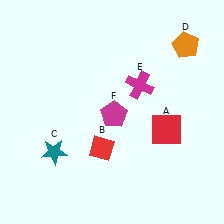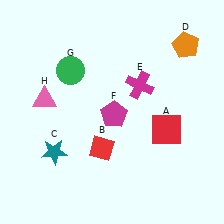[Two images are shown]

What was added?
A green circle (G), a pink triangle (H) were added in Image 2.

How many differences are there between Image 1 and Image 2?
There are 2 differences between the two images.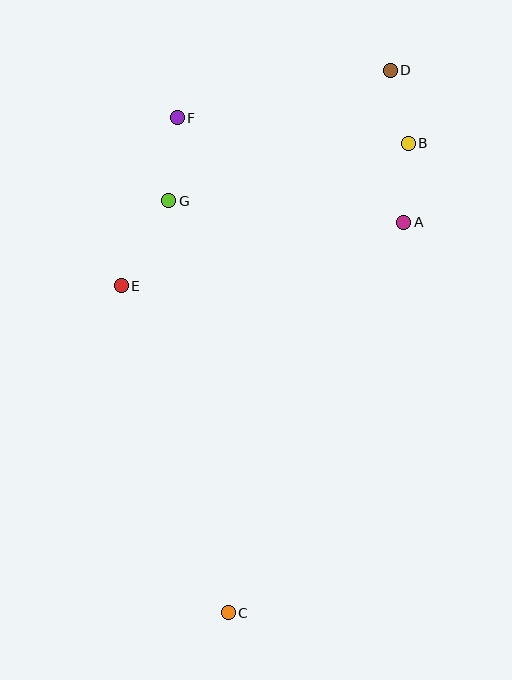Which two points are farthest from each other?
Points C and D are farthest from each other.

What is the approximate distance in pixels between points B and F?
The distance between B and F is approximately 232 pixels.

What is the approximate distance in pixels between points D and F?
The distance between D and F is approximately 217 pixels.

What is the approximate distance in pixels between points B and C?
The distance between B and C is approximately 503 pixels.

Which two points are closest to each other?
Points B and D are closest to each other.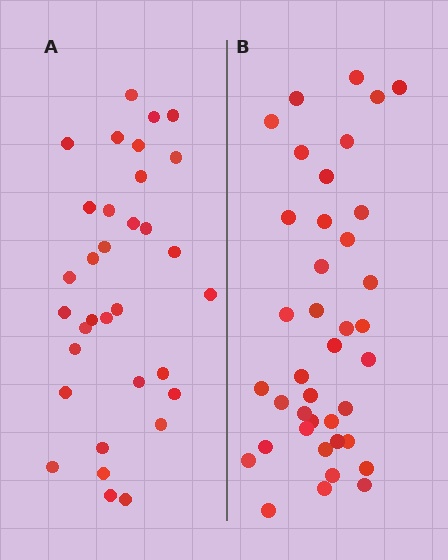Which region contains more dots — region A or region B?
Region B (the right region) has more dots.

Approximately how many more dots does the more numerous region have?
Region B has about 6 more dots than region A.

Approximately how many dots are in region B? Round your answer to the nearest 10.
About 40 dots. (The exact count is 39, which rounds to 40.)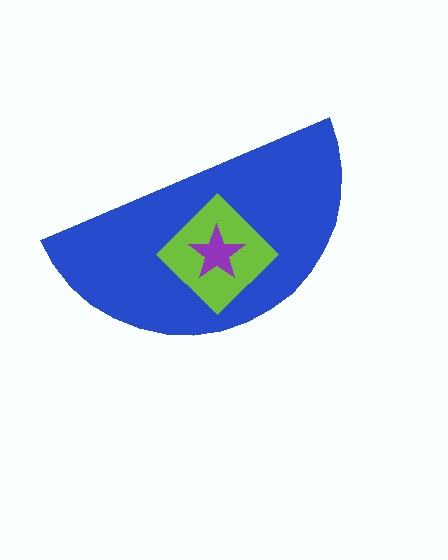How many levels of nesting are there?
3.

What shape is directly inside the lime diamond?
The purple star.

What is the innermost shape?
The purple star.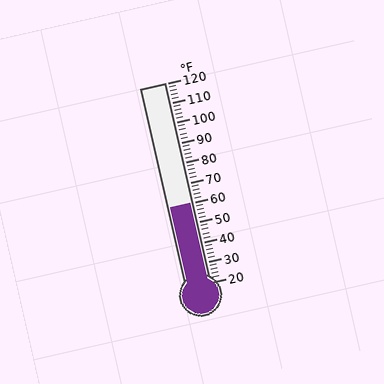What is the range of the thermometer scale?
The thermometer scale ranges from 20°F to 120°F.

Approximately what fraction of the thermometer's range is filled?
The thermometer is filled to approximately 40% of its range.